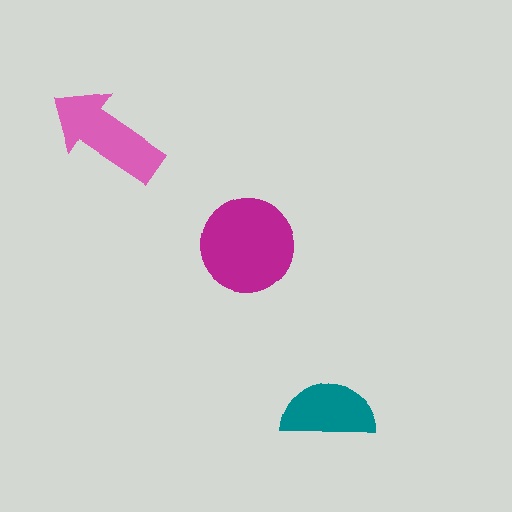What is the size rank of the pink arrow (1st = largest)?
2nd.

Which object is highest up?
The pink arrow is topmost.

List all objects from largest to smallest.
The magenta circle, the pink arrow, the teal semicircle.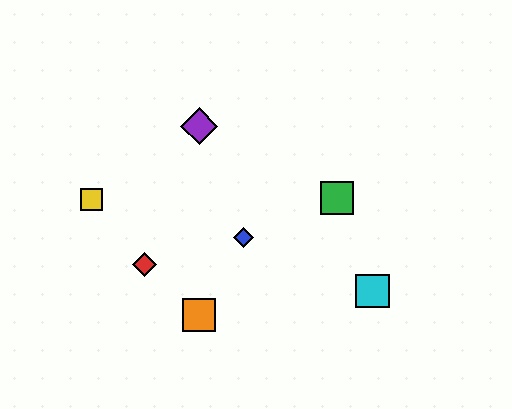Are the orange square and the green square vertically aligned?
No, the orange square is at x≈199 and the green square is at x≈337.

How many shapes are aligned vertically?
2 shapes (the purple diamond, the orange square) are aligned vertically.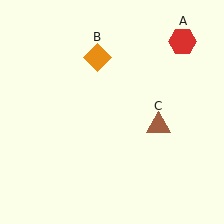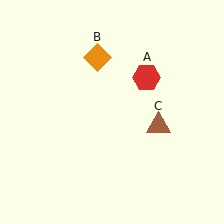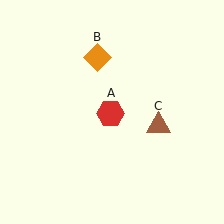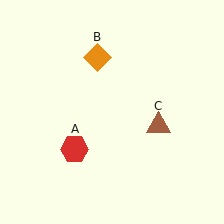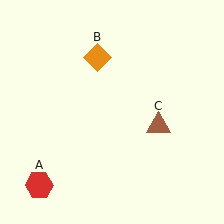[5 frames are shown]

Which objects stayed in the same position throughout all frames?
Orange diamond (object B) and brown triangle (object C) remained stationary.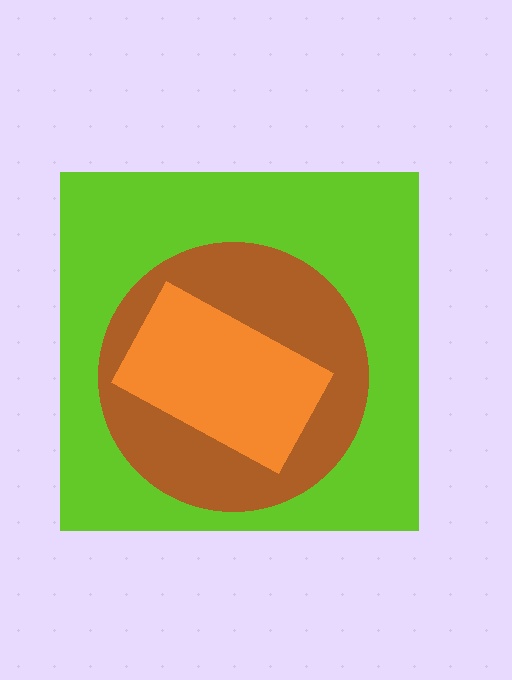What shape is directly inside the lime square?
The brown circle.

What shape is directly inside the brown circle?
The orange rectangle.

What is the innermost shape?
The orange rectangle.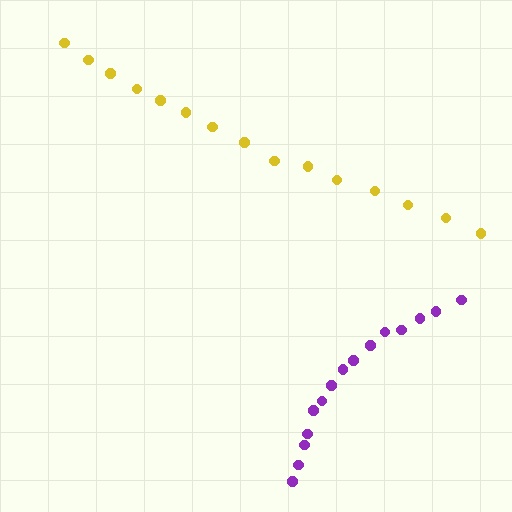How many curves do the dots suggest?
There are 2 distinct paths.